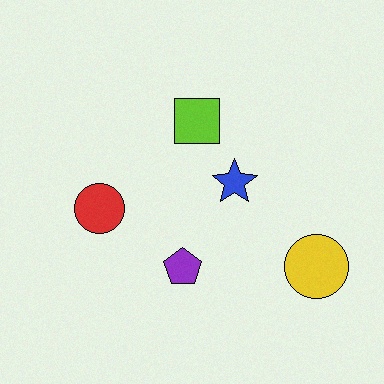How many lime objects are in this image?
There is 1 lime object.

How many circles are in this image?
There are 2 circles.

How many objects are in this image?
There are 5 objects.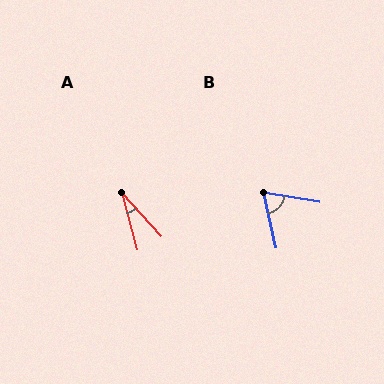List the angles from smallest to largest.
A (28°), B (69°).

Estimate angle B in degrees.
Approximately 69 degrees.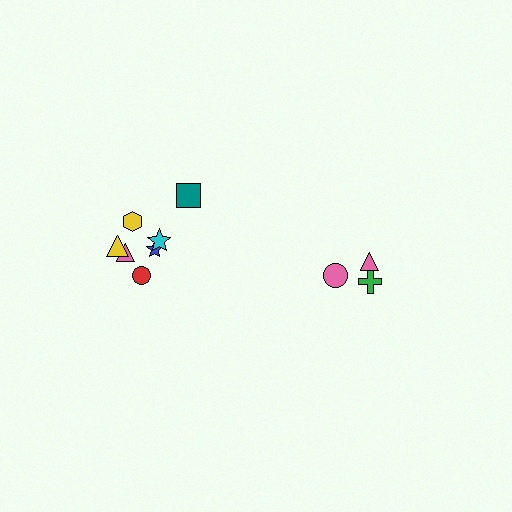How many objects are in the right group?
There are 3 objects.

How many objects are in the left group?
There are 7 objects.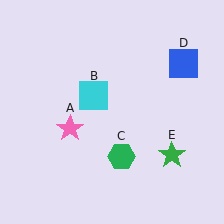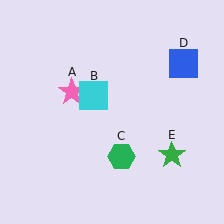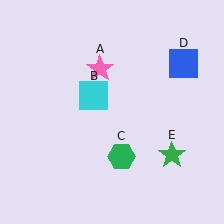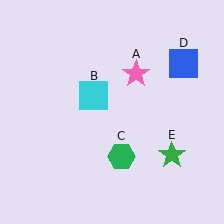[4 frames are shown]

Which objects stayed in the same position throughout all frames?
Cyan square (object B) and green hexagon (object C) and blue square (object D) and green star (object E) remained stationary.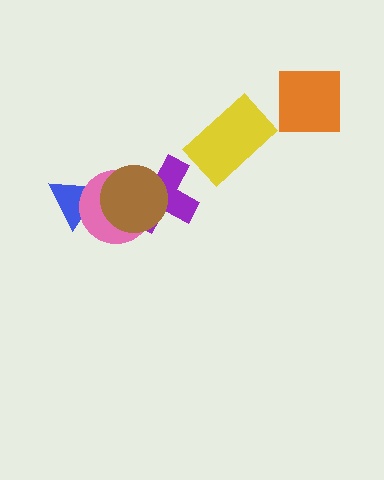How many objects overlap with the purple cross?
2 objects overlap with the purple cross.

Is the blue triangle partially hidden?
Yes, it is partially covered by another shape.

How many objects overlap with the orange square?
0 objects overlap with the orange square.